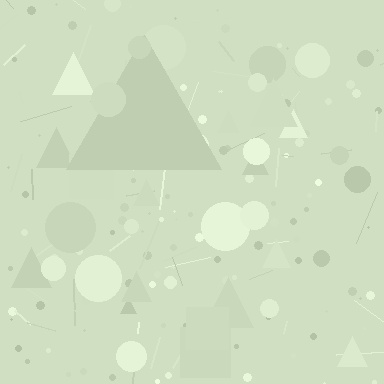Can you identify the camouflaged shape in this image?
The camouflaged shape is a triangle.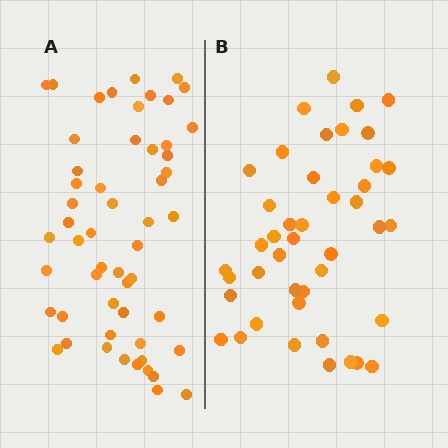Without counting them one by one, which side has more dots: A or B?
Region A (the left region) has more dots.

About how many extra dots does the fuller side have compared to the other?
Region A has roughly 12 or so more dots than region B.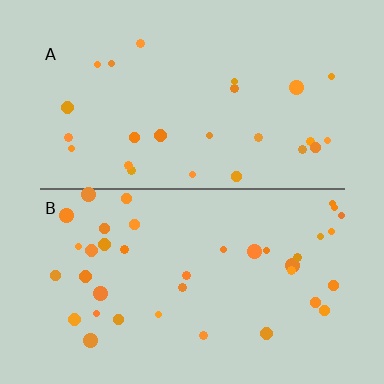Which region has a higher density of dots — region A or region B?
B (the bottom).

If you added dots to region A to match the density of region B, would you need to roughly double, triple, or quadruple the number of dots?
Approximately double.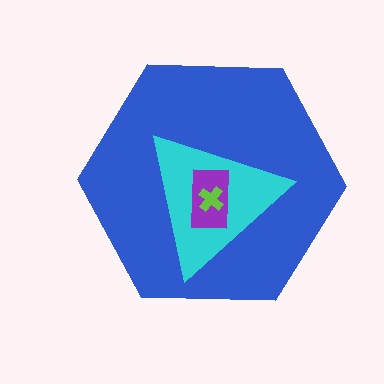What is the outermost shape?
The blue hexagon.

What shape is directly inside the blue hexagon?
The cyan triangle.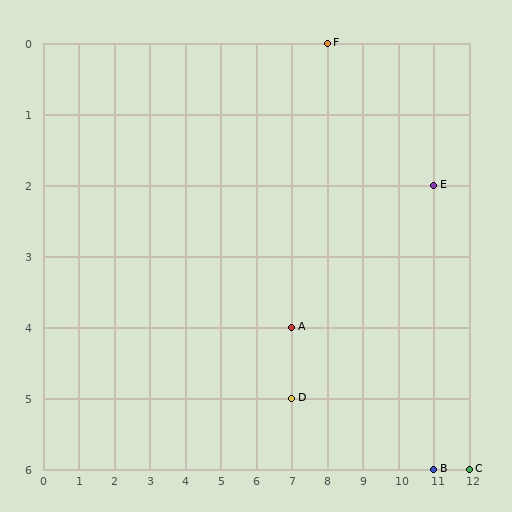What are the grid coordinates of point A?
Point A is at grid coordinates (7, 4).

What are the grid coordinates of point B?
Point B is at grid coordinates (11, 6).